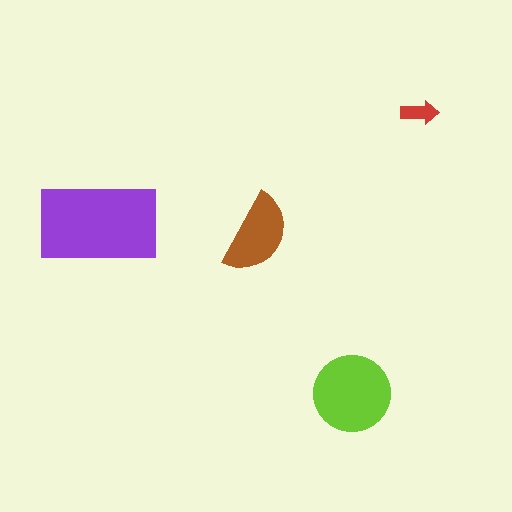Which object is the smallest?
The red arrow.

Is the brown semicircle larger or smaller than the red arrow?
Larger.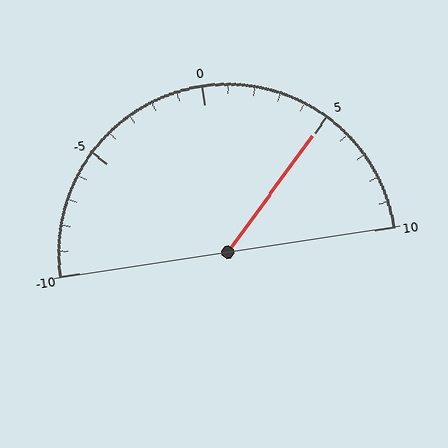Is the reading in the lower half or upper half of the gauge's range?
The reading is in the upper half of the range (-10 to 10).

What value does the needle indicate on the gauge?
The needle indicates approximately 5.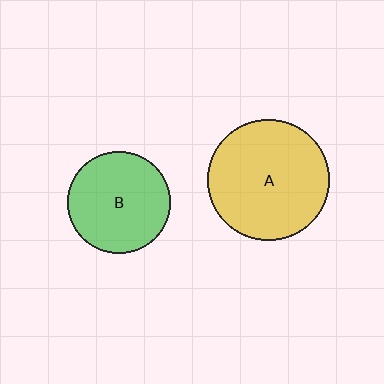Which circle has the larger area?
Circle A (yellow).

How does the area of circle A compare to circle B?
Approximately 1.4 times.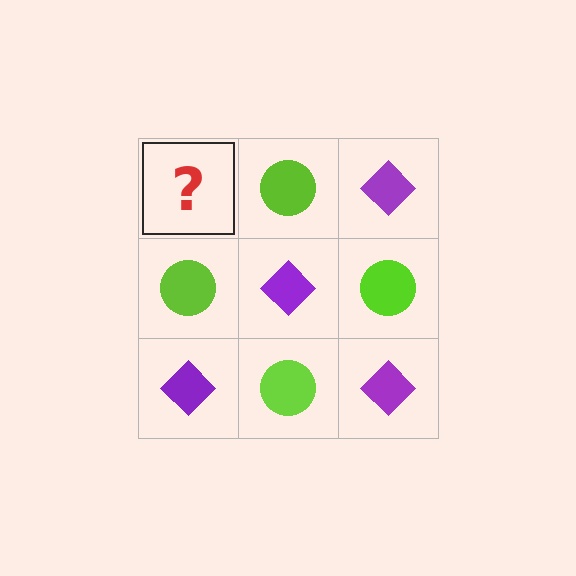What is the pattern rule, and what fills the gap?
The rule is that it alternates purple diamond and lime circle in a checkerboard pattern. The gap should be filled with a purple diamond.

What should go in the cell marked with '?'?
The missing cell should contain a purple diamond.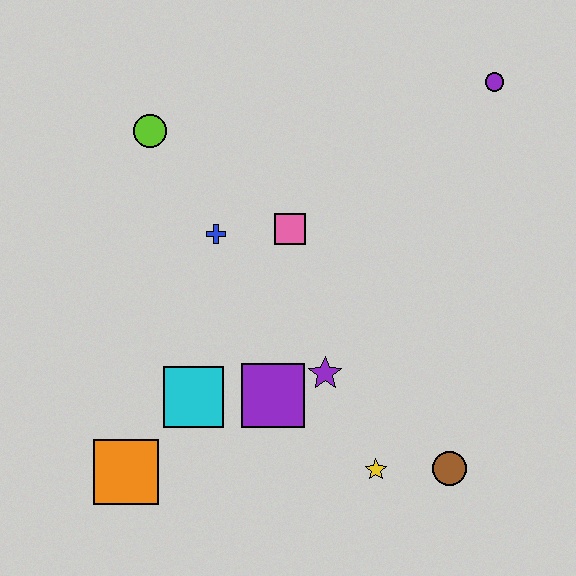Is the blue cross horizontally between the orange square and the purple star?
Yes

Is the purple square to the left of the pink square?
Yes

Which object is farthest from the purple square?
The purple circle is farthest from the purple square.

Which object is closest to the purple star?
The purple square is closest to the purple star.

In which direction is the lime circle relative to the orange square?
The lime circle is above the orange square.